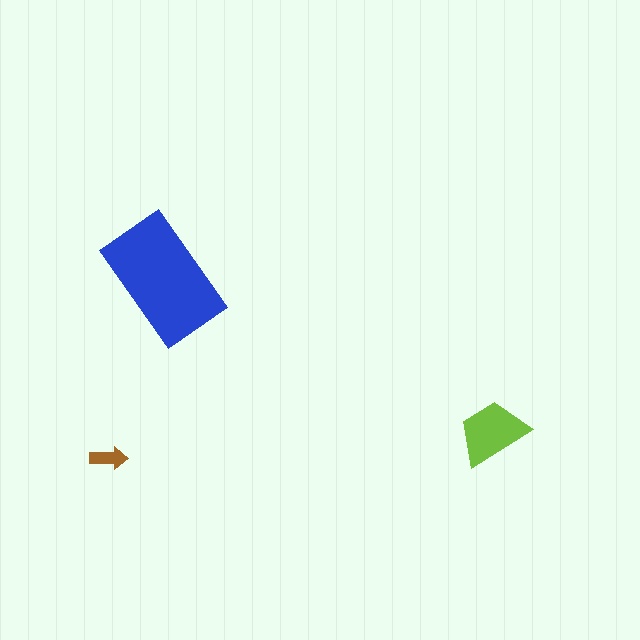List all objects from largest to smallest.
The blue rectangle, the lime trapezoid, the brown arrow.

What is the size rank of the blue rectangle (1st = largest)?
1st.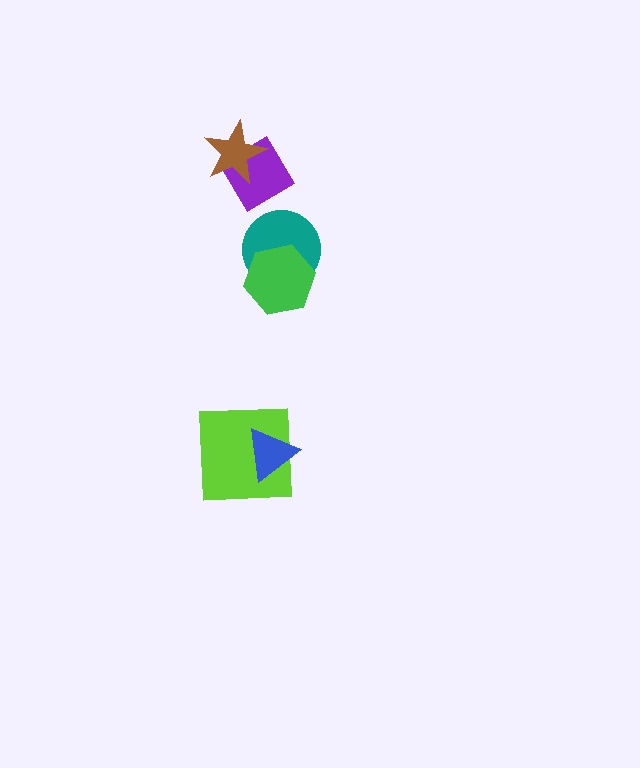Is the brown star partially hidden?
No, no other shape covers it.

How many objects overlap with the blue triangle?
1 object overlaps with the blue triangle.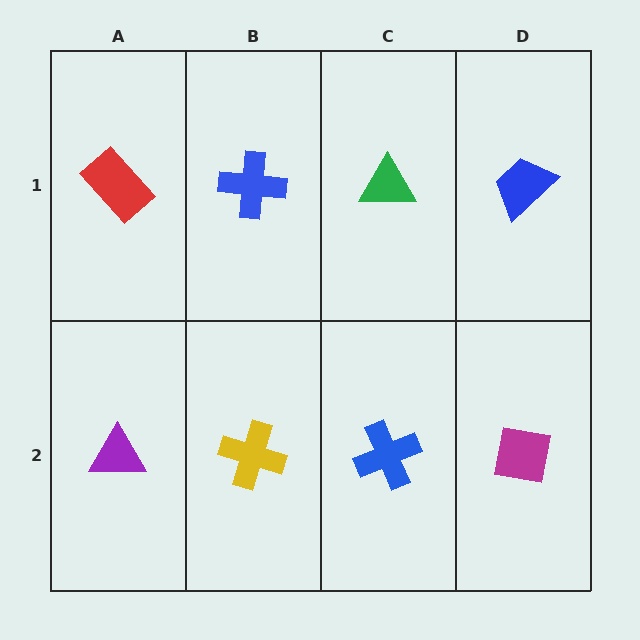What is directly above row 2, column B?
A blue cross.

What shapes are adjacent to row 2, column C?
A green triangle (row 1, column C), a yellow cross (row 2, column B), a magenta square (row 2, column D).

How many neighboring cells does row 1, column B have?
3.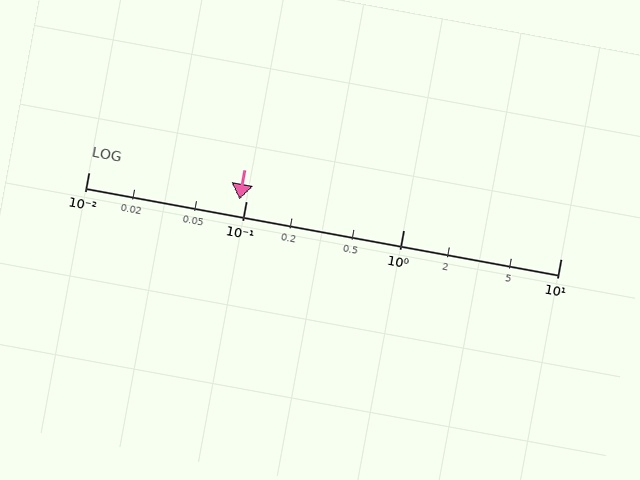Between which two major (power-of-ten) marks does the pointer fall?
The pointer is between 0.01 and 0.1.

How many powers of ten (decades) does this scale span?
The scale spans 3 decades, from 0.01 to 10.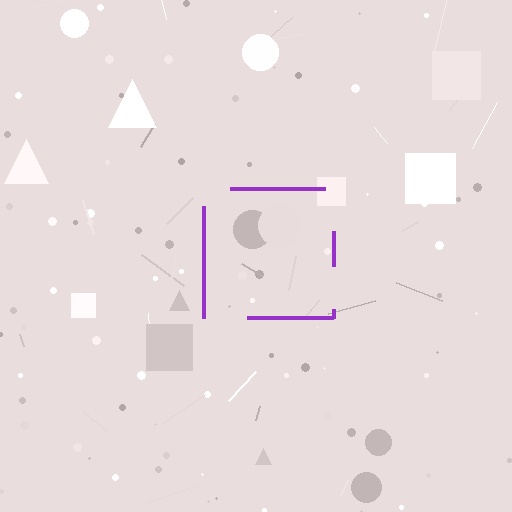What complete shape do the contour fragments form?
The contour fragments form a square.